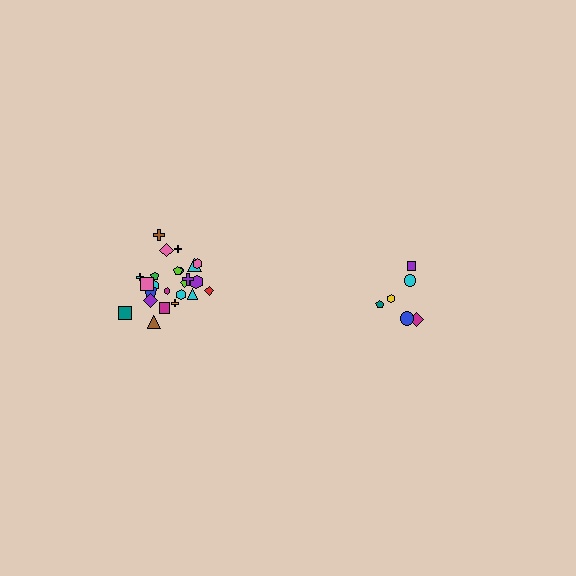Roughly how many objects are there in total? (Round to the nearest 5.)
Roughly 30 objects in total.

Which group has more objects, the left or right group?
The left group.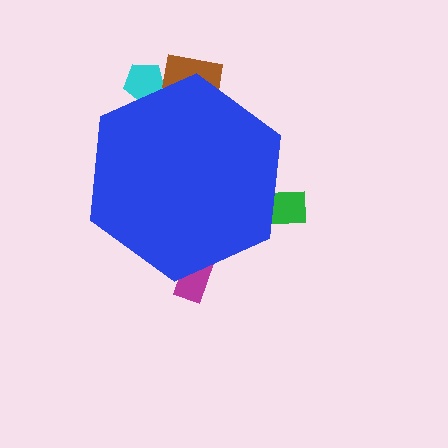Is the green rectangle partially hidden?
Yes, the green rectangle is partially hidden behind the blue hexagon.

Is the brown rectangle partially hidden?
Yes, the brown rectangle is partially hidden behind the blue hexagon.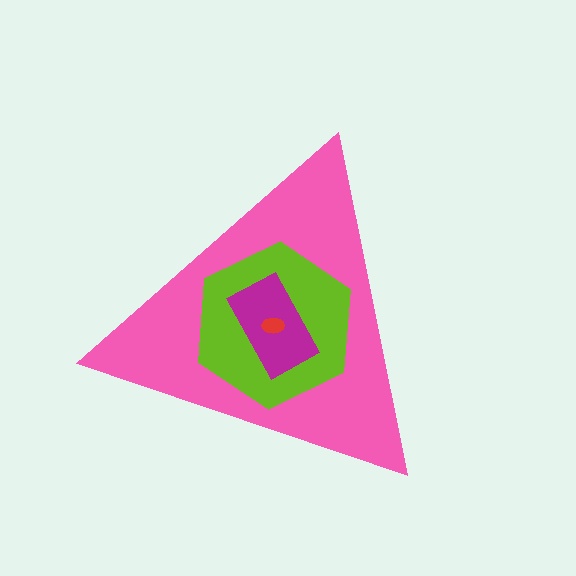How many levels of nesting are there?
4.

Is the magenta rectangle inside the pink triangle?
Yes.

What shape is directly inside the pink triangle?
The lime hexagon.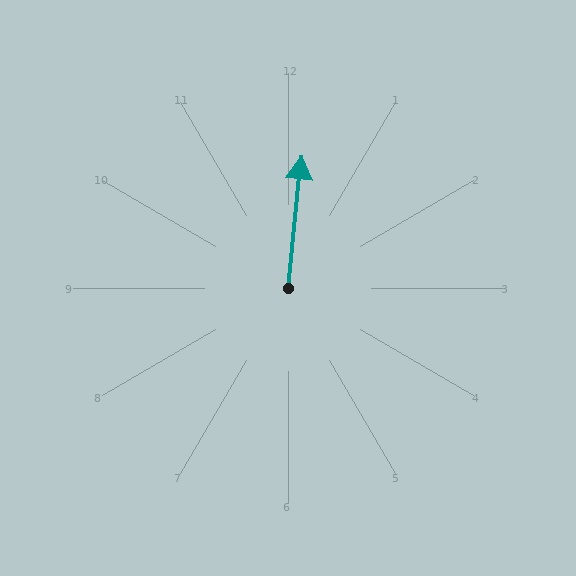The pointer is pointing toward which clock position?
Roughly 12 o'clock.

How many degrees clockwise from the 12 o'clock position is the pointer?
Approximately 6 degrees.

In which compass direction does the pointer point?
North.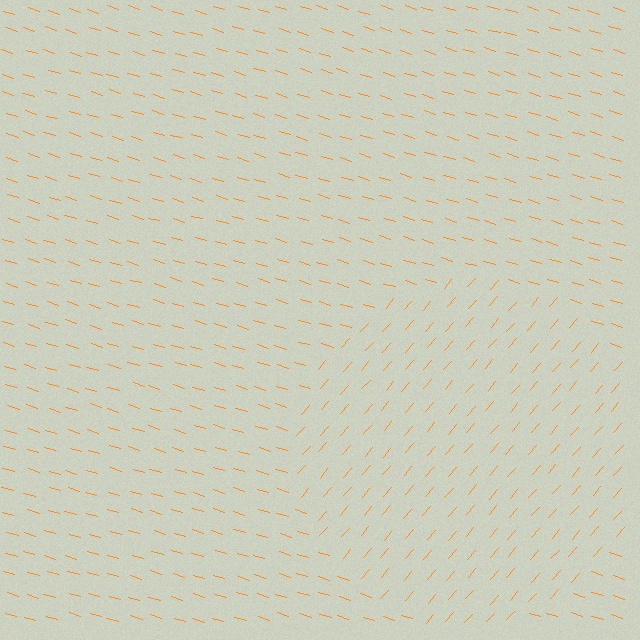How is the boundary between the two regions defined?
The boundary is defined purely by a change in line orientation (approximately 66 degrees difference). All lines are the same color and thickness.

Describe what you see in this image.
The image is filled with small orange line segments. A circle region in the image has lines oriented differently from the surrounding lines, creating a visible texture boundary.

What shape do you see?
I see a circle.